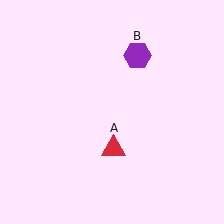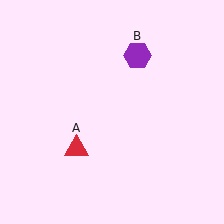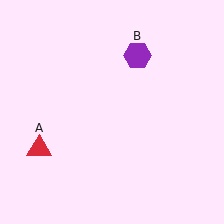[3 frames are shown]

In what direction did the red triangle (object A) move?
The red triangle (object A) moved left.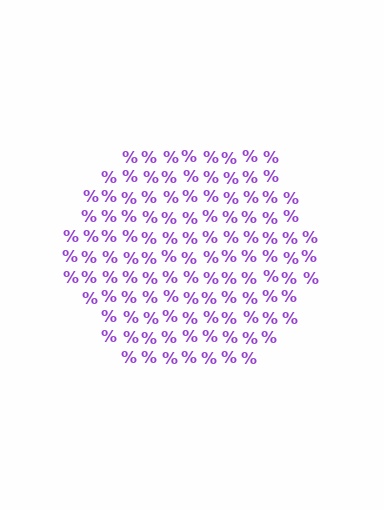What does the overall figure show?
The overall figure shows a hexagon.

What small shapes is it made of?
It is made of small percent signs.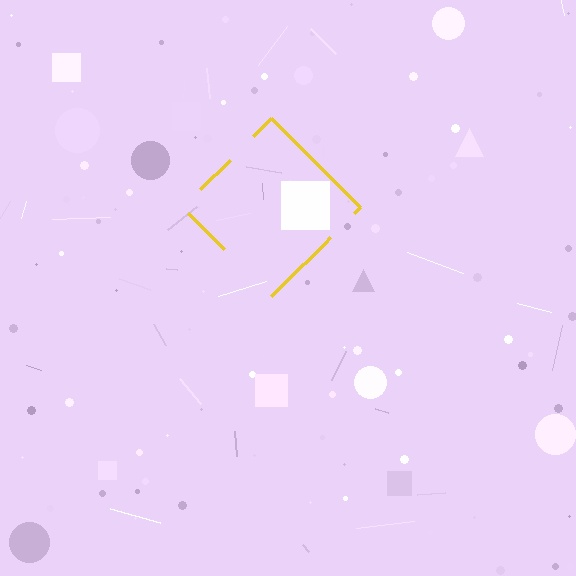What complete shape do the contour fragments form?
The contour fragments form a diamond.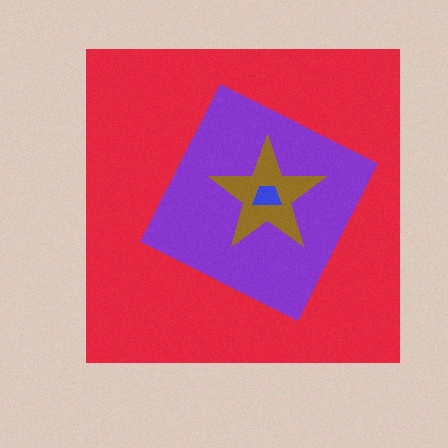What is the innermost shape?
The blue trapezoid.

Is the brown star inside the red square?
Yes.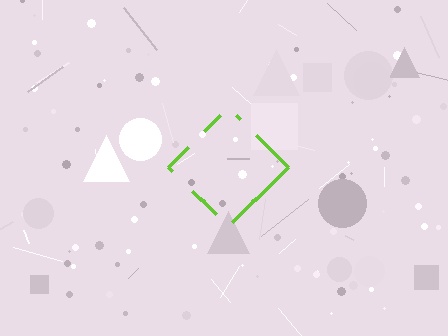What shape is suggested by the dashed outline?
The dashed outline suggests a diamond.